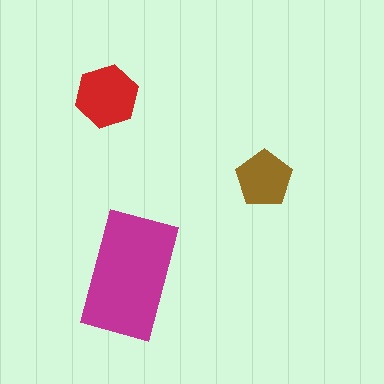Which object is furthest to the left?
The red hexagon is leftmost.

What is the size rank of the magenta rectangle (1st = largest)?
1st.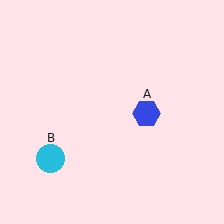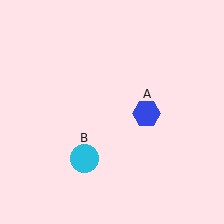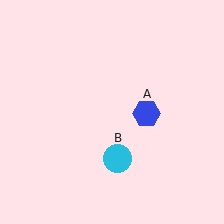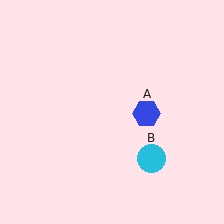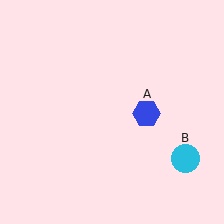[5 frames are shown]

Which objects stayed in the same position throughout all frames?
Blue hexagon (object A) remained stationary.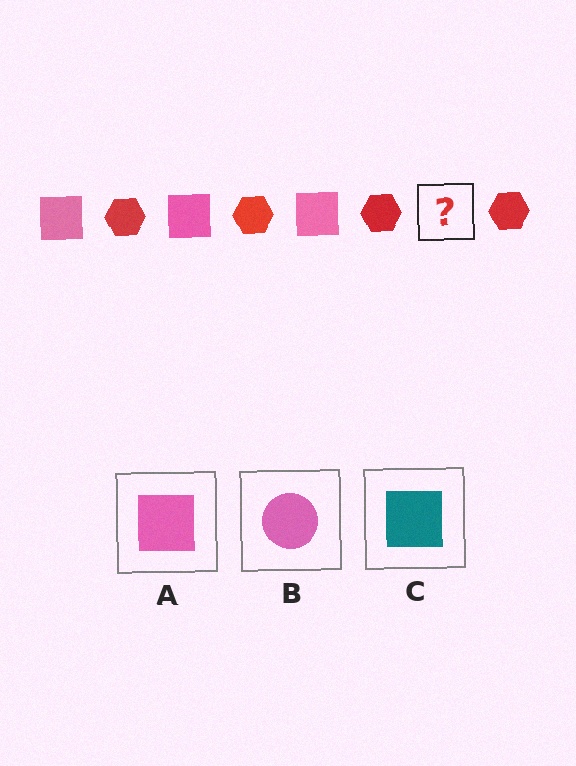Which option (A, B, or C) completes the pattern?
A.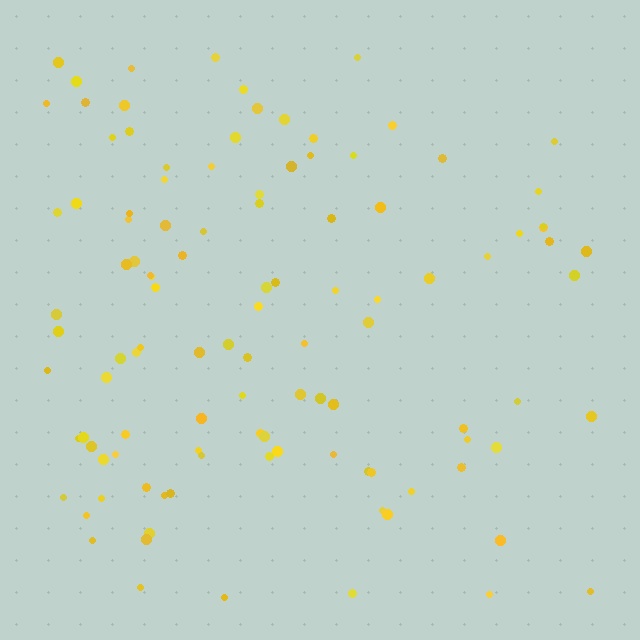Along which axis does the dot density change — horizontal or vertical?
Horizontal.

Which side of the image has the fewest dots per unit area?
The right.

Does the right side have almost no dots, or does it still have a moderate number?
Still a moderate number, just noticeably fewer than the left.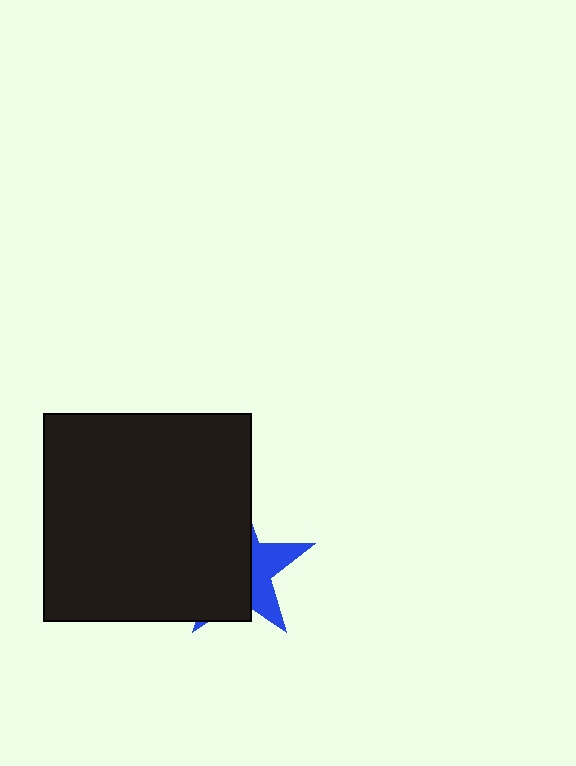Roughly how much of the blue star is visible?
A small part of it is visible (roughly 36%).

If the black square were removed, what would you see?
You would see the complete blue star.